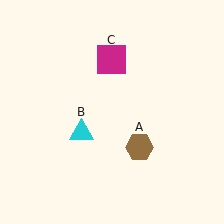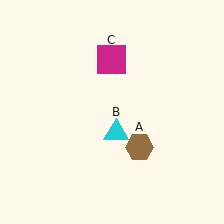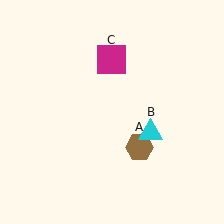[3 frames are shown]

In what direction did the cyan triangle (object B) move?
The cyan triangle (object B) moved right.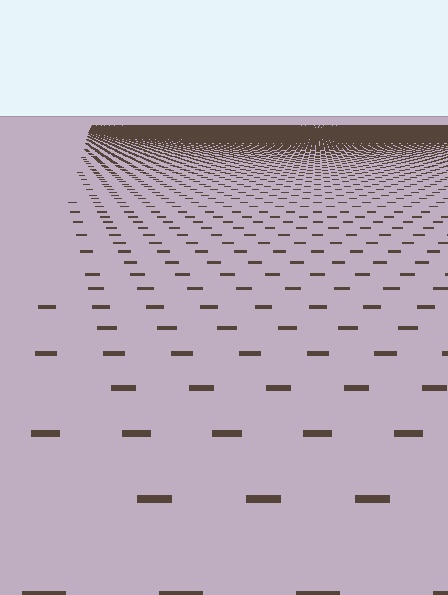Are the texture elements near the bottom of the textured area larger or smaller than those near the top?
Larger. Near the bottom, elements are closer to the viewer and appear at a bigger on-screen size.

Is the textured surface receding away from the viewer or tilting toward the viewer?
The surface is receding away from the viewer. Texture elements get smaller and denser toward the top.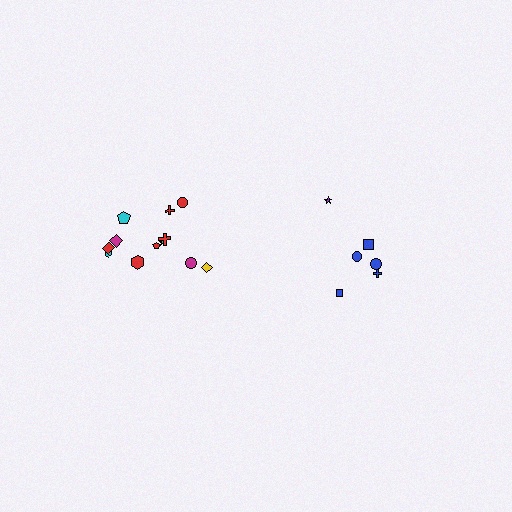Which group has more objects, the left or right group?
The left group.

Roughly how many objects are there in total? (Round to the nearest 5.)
Roughly 20 objects in total.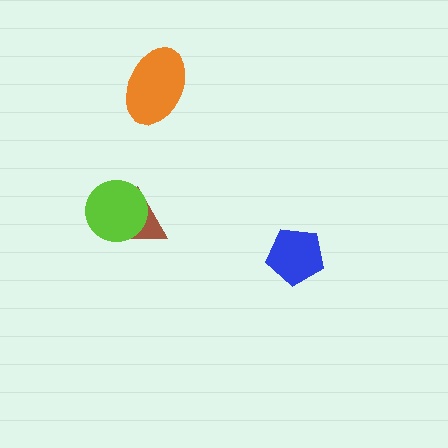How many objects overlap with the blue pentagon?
0 objects overlap with the blue pentagon.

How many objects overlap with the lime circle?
1 object overlaps with the lime circle.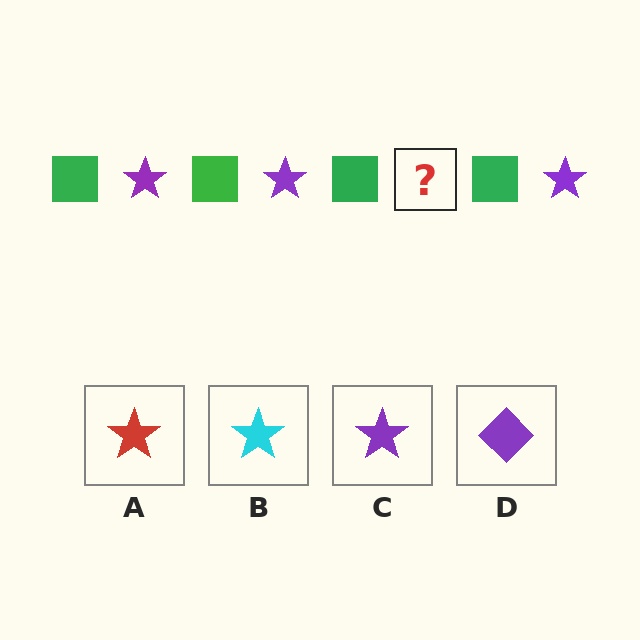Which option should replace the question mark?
Option C.